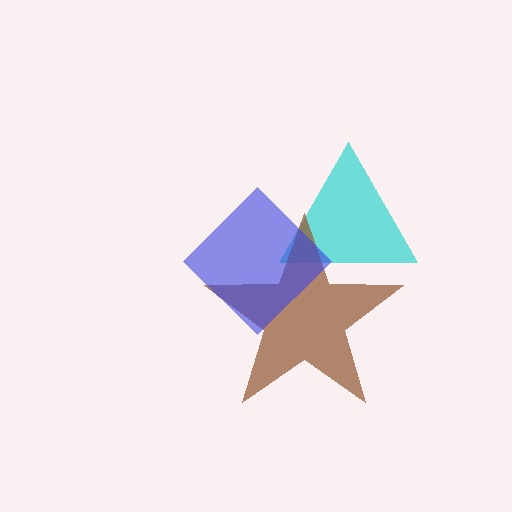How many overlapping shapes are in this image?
There are 3 overlapping shapes in the image.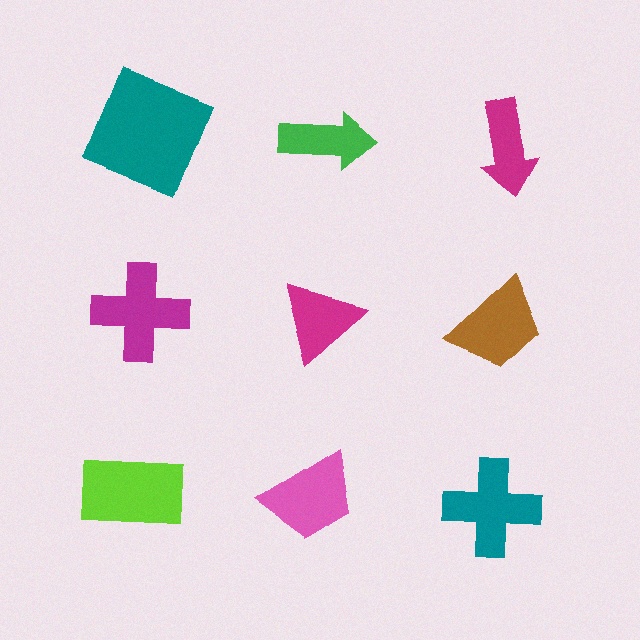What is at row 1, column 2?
A green arrow.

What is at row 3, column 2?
A pink trapezoid.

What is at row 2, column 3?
A brown trapezoid.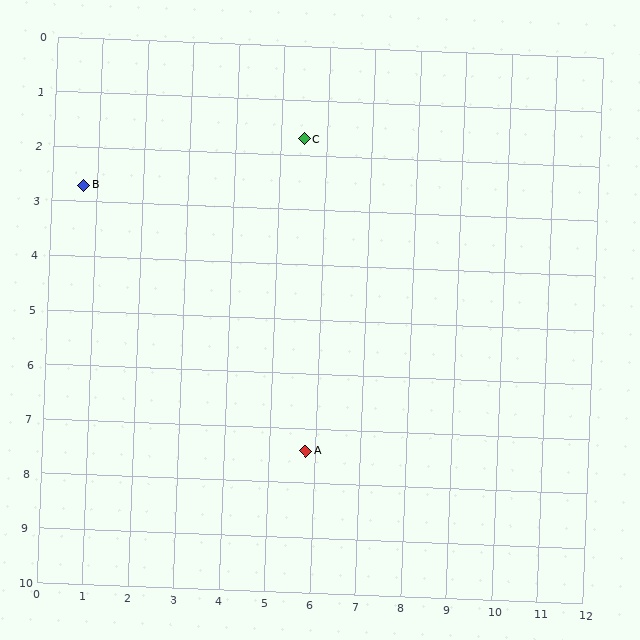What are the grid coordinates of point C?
Point C is at approximately (5.5, 1.7).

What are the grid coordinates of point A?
Point A is at approximately (5.8, 7.4).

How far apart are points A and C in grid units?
Points A and C are about 5.7 grid units apart.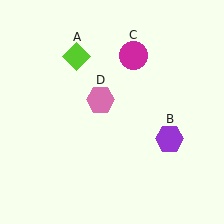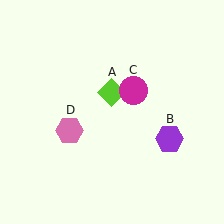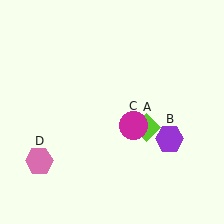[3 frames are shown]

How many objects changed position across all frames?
3 objects changed position: lime diamond (object A), magenta circle (object C), pink hexagon (object D).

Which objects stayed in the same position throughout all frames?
Purple hexagon (object B) remained stationary.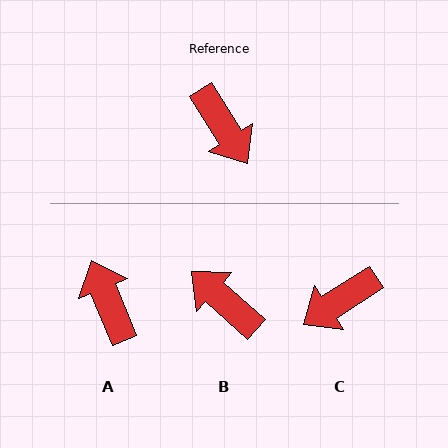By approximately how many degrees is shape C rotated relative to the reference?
Approximately 90 degrees clockwise.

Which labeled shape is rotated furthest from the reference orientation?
A, about 170 degrees away.